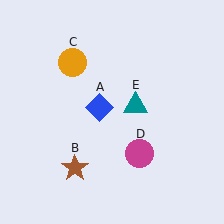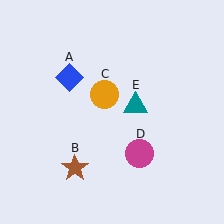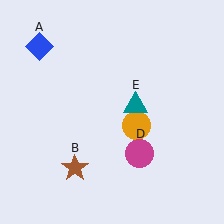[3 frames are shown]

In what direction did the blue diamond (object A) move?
The blue diamond (object A) moved up and to the left.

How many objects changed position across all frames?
2 objects changed position: blue diamond (object A), orange circle (object C).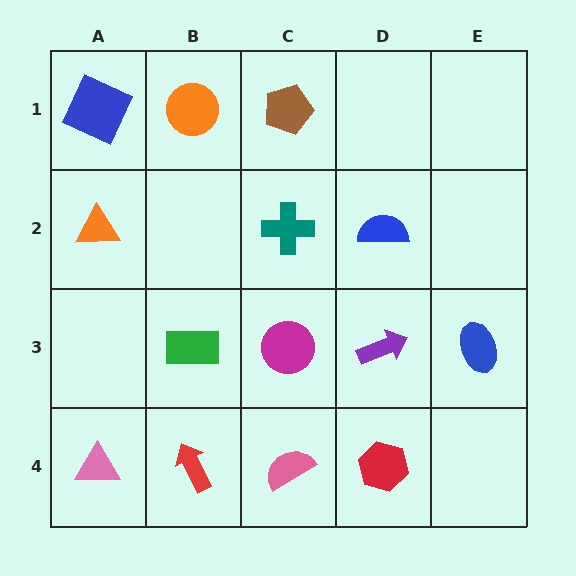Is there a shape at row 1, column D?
No, that cell is empty.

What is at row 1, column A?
A blue square.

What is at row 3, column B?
A green rectangle.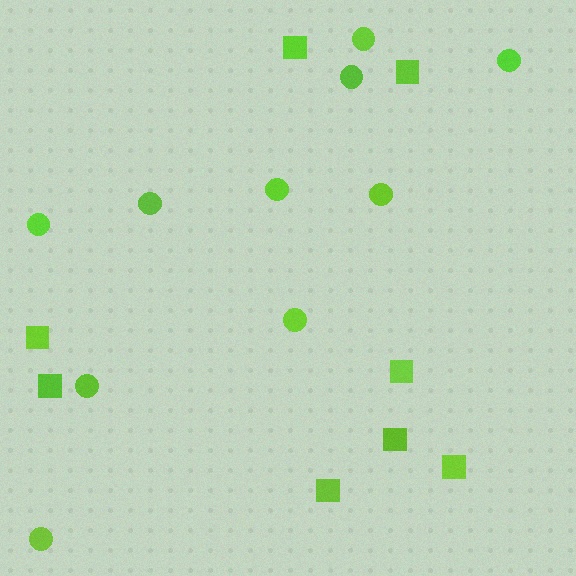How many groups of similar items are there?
There are 2 groups: one group of squares (8) and one group of circles (10).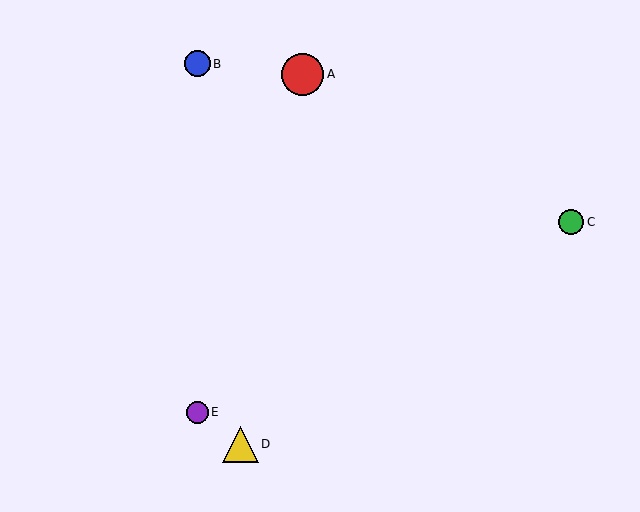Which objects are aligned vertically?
Objects B, E are aligned vertically.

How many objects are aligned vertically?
2 objects (B, E) are aligned vertically.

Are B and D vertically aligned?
No, B is at x≈198 and D is at x≈240.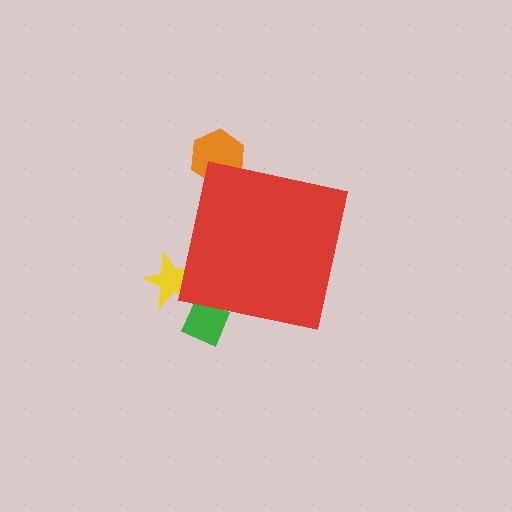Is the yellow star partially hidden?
Yes, the yellow star is partially hidden behind the red square.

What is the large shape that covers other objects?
A red square.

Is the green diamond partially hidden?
Yes, the green diamond is partially hidden behind the red square.